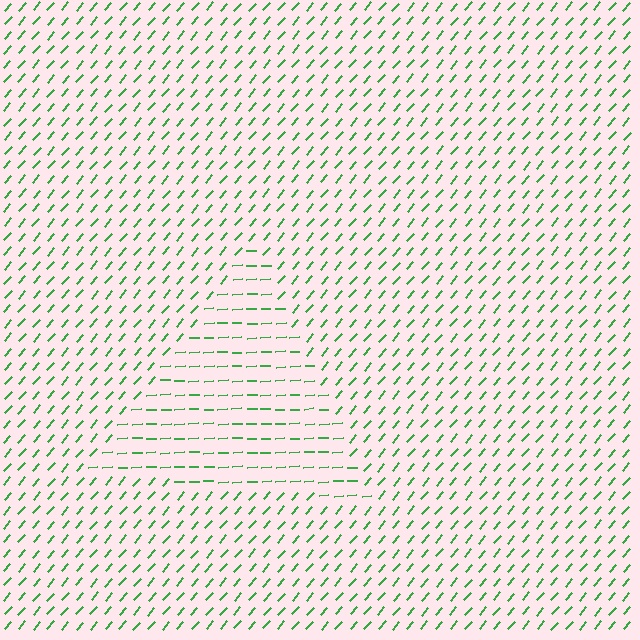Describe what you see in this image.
The image is filled with small green line segments. A triangle region in the image has lines oriented differently from the surrounding lines, creating a visible texture boundary.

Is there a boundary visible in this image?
Yes, there is a texture boundary formed by a change in line orientation.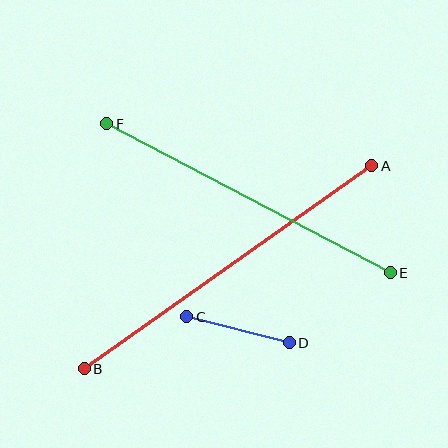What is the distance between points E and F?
The distance is approximately 321 pixels.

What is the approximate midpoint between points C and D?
The midpoint is at approximately (238, 330) pixels.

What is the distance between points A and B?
The distance is approximately 352 pixels.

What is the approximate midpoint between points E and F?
The midpoint is at approximately (249, 198) pixels.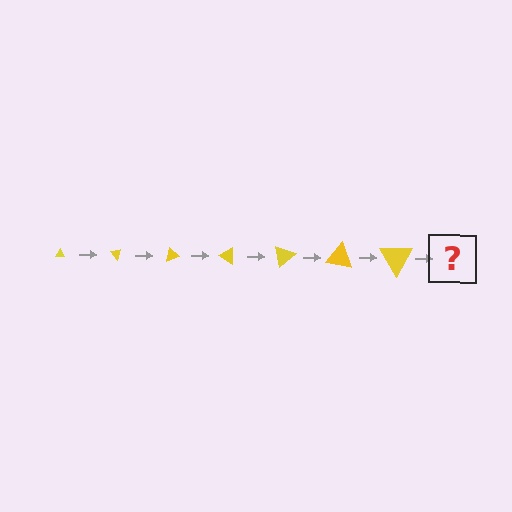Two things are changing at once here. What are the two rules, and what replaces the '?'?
The two rules are that the triangle grows larger each step and it rotates 50 degrees each step. The '?' should be a triangle, larger than the previous one and rotated 350 degrees from the start.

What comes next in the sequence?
The next element should be a triangle, larger than the previous one and rotated 350 degrees from the start.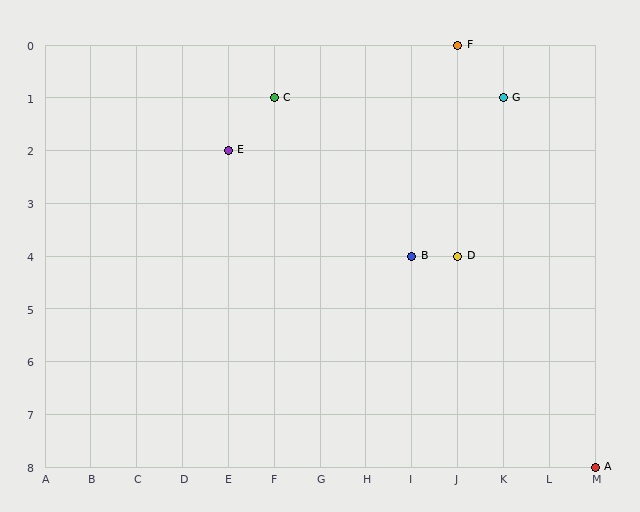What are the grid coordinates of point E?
Point E is at grid coordinates (E, 2).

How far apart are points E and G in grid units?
Points E and G are 6 columns and 1 row apart (about 6.1 grid units diagonally).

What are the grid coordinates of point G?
Point G is at grid coordinates (K, 1).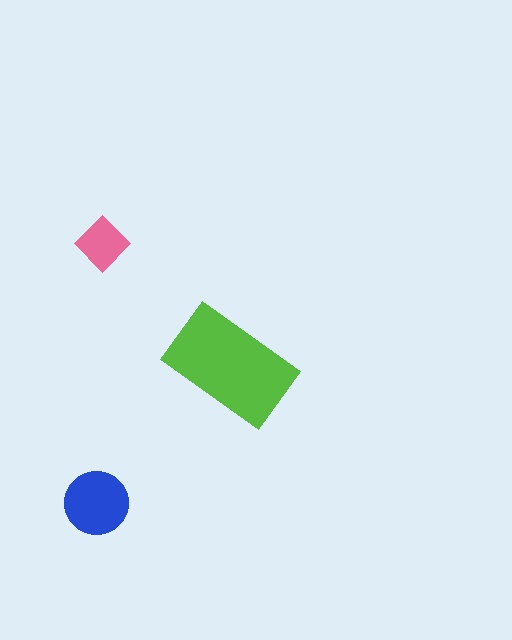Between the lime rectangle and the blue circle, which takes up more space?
The lime rectangle.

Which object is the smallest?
The pink diamond.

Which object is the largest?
The lime rectangle.